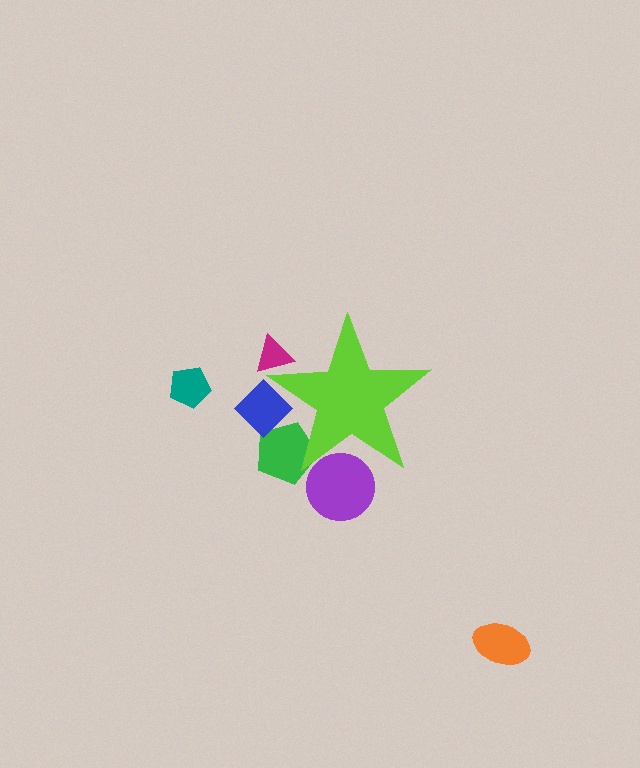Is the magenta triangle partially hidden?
Yes, the magenta triangle is partially hidden behind the lime star.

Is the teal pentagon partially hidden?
No, the teal pentagon is fully visible.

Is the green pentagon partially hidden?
Yes, the green pentagon is partially hidden behind the lime star.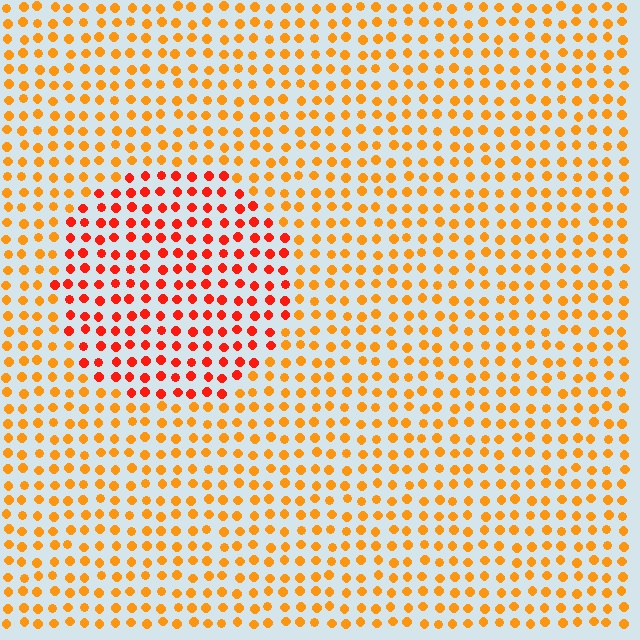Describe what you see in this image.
The image is filled with small orange elements in a uniform arrangement. A circle-shaped region is visible where the elements are tinted to a slightly different hue, forming a subtle color boundary.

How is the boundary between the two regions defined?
The boundary is defined purely by a slight shift in hue (about 32 degrees). Spacing, size, and orientation are identical on both sides.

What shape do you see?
I see a circle.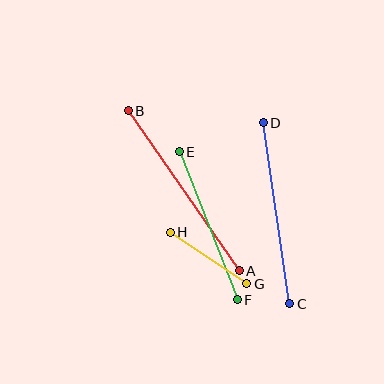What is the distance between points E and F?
The distance is approximately 159 pixels.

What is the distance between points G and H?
The distance is approximately 92 pixels.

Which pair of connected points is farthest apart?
Points A and B are farthest apart.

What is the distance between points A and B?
The distance is approximately 194 pixels.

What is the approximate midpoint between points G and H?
The midpoint is at approximately (209, 258) pixels.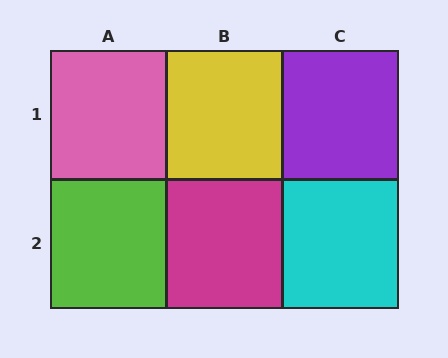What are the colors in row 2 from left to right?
Lime, magenta, cyan.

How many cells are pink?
1 cell is pink.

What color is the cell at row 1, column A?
Pink.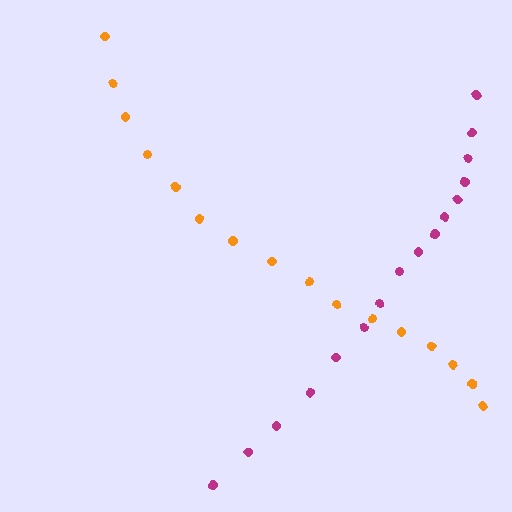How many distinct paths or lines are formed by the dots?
There are 2 distinct paths.